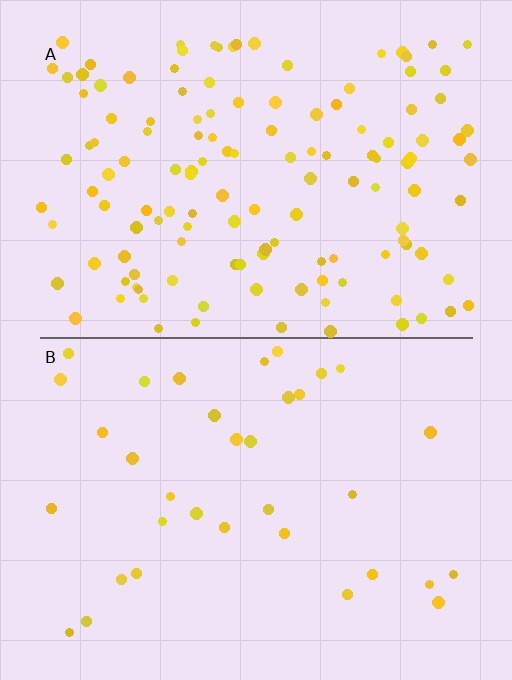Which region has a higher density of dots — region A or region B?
A (the top).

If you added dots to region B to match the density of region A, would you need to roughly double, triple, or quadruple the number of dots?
Approximately quadruple.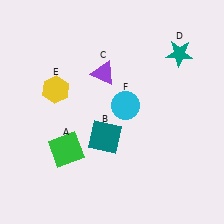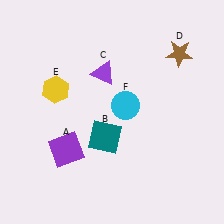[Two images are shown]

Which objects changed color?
A changed from green to purple. D changed from teal to brown.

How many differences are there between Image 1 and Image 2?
There are 2 differences between the two images.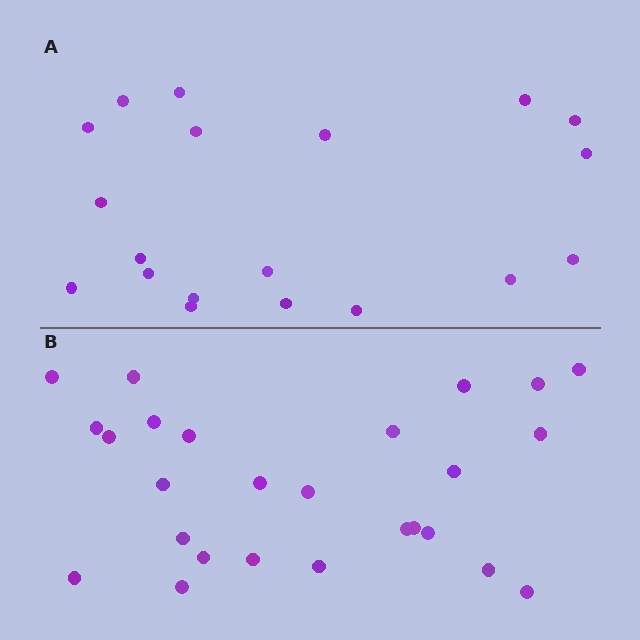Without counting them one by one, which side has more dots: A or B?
Region B (the bottom region) has more dots.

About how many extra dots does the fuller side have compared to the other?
Region B has roughly 8 or so more dots than region A.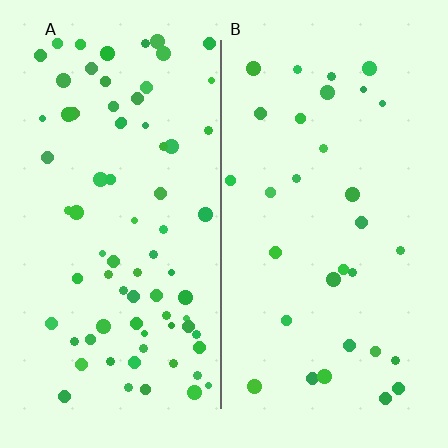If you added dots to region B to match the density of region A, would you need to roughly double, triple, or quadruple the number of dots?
Approximately double.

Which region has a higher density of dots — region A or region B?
A (the left).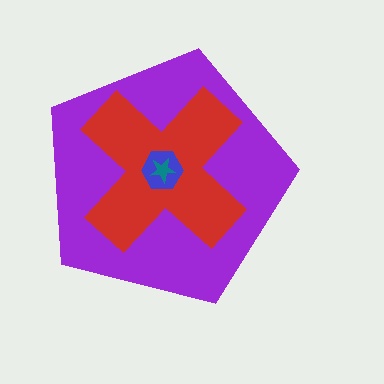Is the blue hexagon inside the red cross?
Yes.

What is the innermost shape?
The teal star.